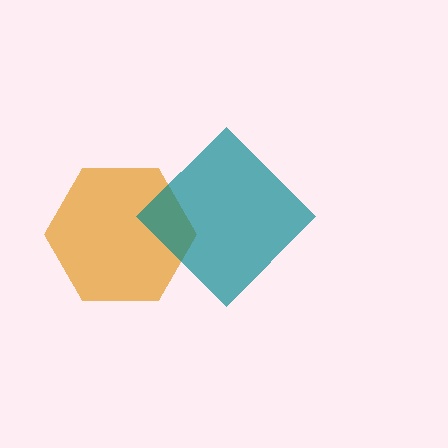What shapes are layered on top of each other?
The layered shapes are: an orange hexagon, a teal diamond.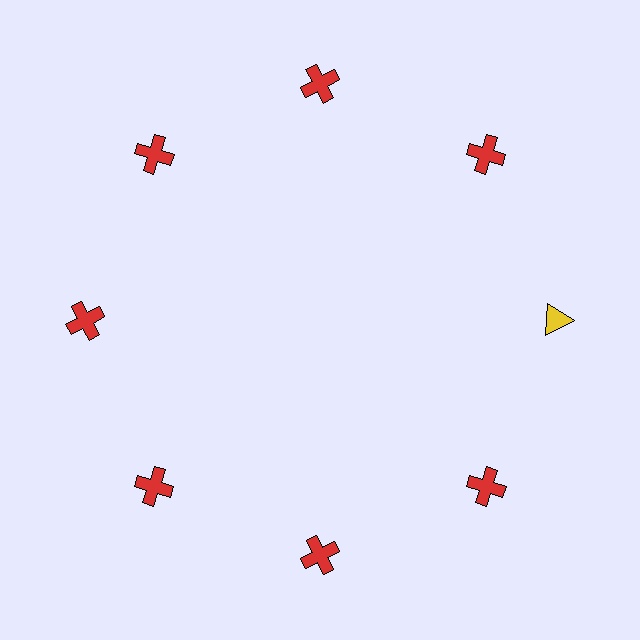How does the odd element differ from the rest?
It differs in both color (yellow instead of red) and shape (triangle instead of cross).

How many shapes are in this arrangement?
There are 8 shapes arranged in a ring pattern.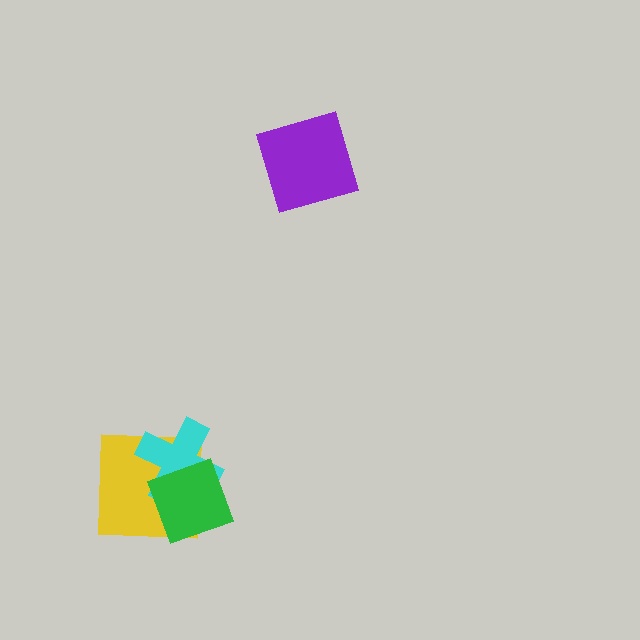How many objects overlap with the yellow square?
2 objects overlap with the yellow square.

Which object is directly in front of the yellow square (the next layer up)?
The cyan cross is directly in front of the yellow square.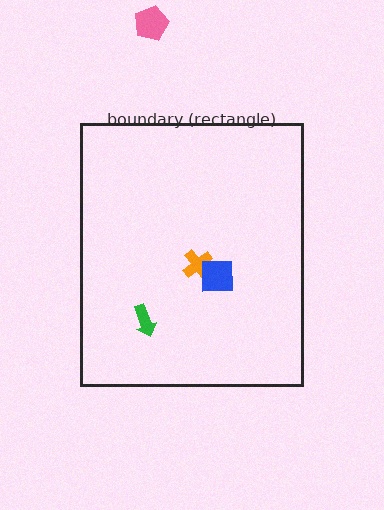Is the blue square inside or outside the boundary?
Inside.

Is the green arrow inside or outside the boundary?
Inside.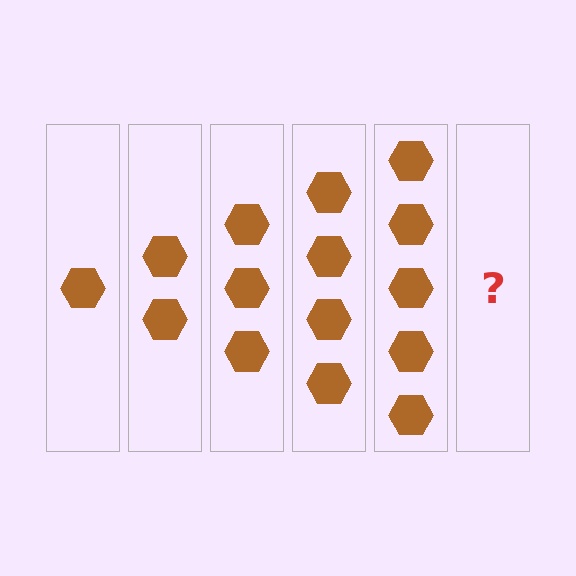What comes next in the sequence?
The next element should be 6 hexagons.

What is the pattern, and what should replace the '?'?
The pattern is that each step adds one more hexagon. The '?' should be 6 hexagons.